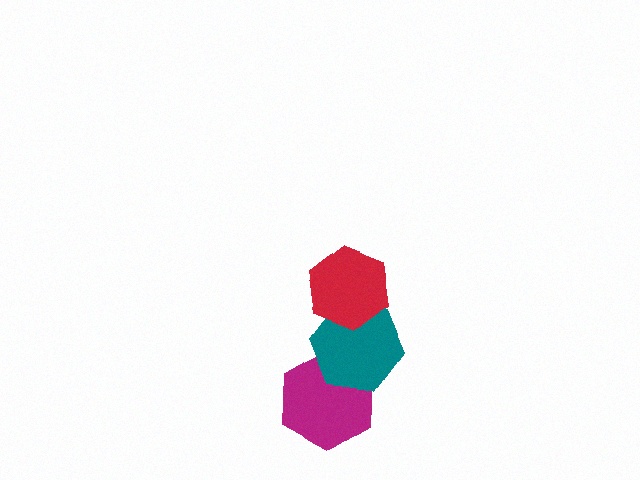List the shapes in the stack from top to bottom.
From top to bottom: the red hexagon, the teal hexagon, the magenta hexagon.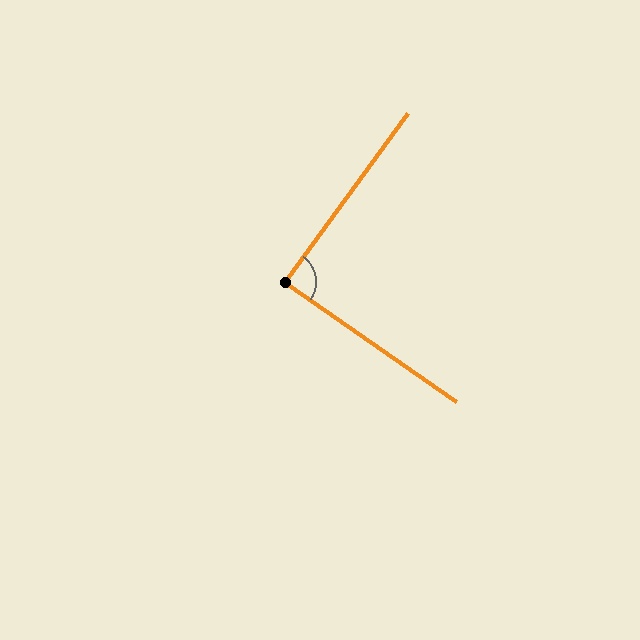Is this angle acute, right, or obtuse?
It is approximately a right angle.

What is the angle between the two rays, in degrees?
Approximately 89 degrees.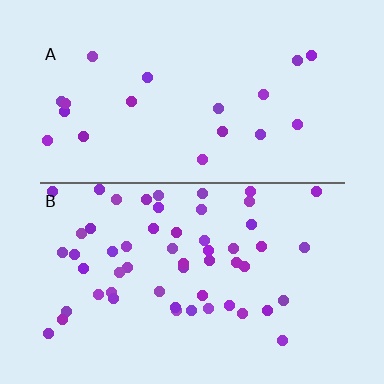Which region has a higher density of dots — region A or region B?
B (the bottom).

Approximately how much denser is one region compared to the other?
Approximately 2.8× — region B over region A.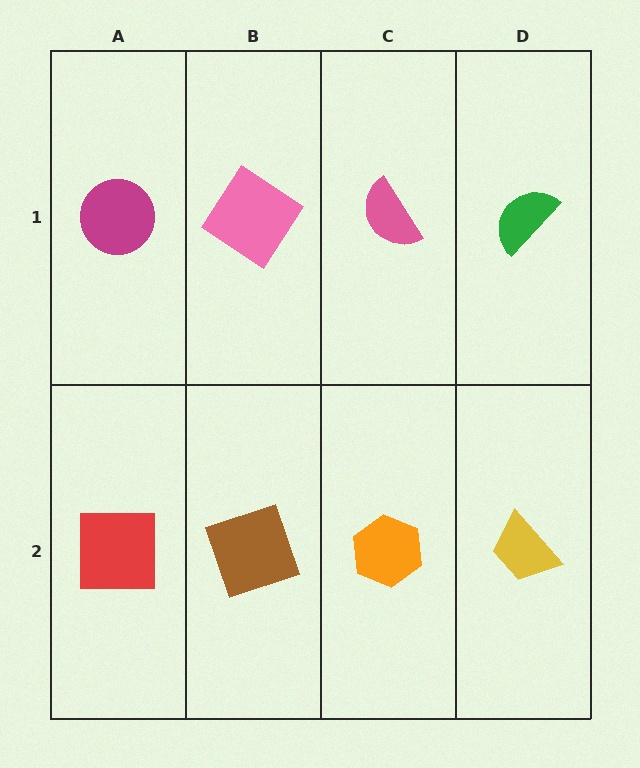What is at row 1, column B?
A pink diamond.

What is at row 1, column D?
A green semicircle.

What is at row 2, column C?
An orange hexagon.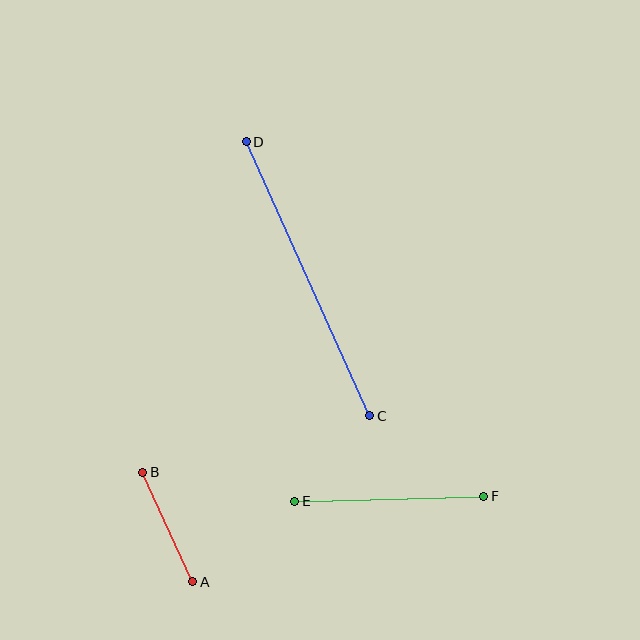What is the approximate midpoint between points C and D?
The midpoint is at approximately (308, 279) pixels.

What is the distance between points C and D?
The distance is approximately 301 pixels.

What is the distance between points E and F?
The distance is approximately 189 pixels.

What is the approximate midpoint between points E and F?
The midpoint is at approximately (389, 499) pixels.